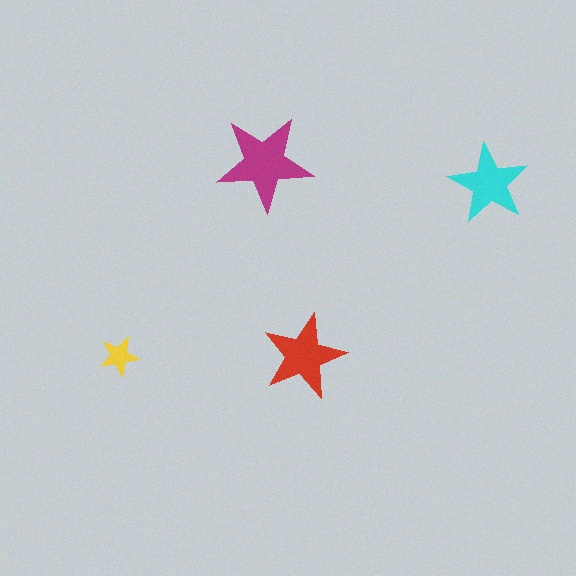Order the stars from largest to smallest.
the magenta one, the red one, the cyan one, the yellow one.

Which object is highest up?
The magenta star is topmost.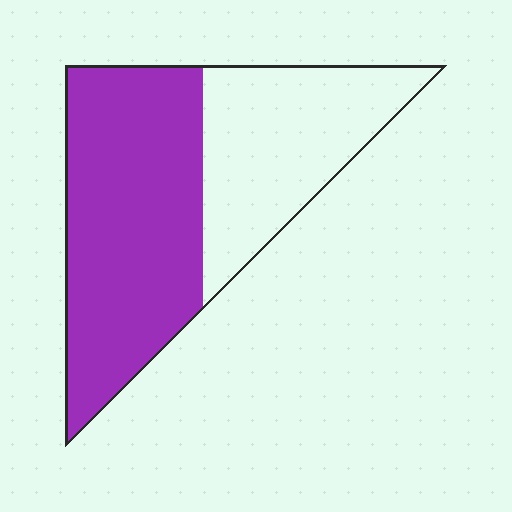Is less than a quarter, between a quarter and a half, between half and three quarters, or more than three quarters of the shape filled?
Between half and three quarters.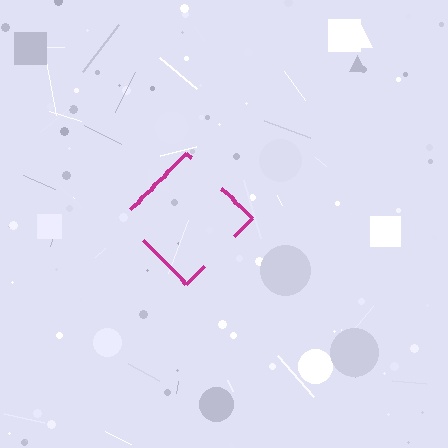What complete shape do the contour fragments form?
The contour fragments form a diamond.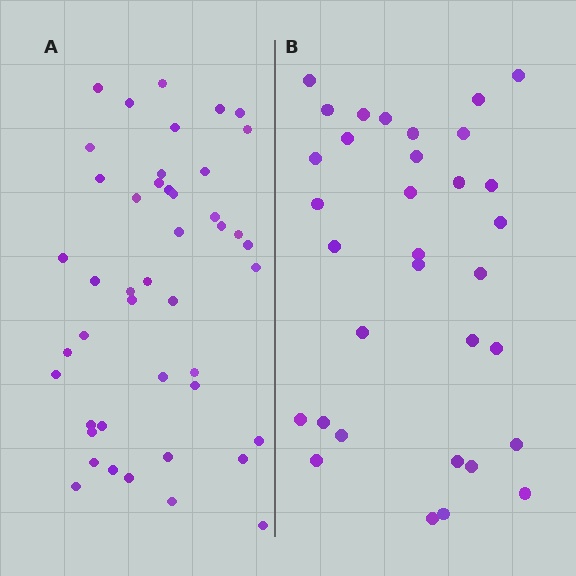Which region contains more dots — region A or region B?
Region A (the left region) has more dots.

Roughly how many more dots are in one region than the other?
Region A has roughly 12 or so more dots than region B.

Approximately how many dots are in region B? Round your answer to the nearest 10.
About 30 dots. (The exact count is 33, which rounds to 30.)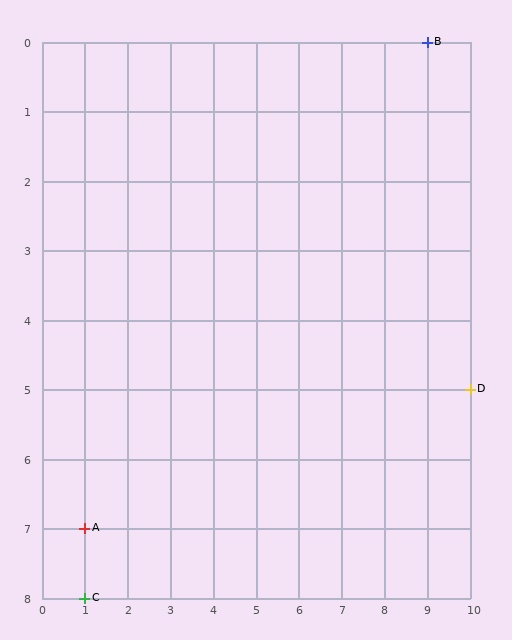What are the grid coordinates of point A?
Point A is at grid coordinates (1, 7).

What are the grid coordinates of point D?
Point D is at grid coordinates (10, 5).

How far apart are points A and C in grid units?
Points A and C are 1 row apart.